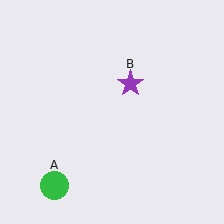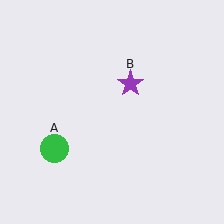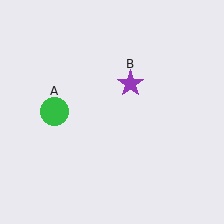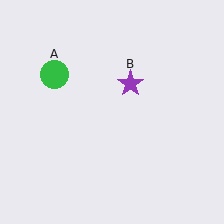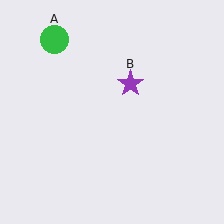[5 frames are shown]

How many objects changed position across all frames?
1 object changed position: green circle (object A).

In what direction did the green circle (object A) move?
The green circle (object A) moved up.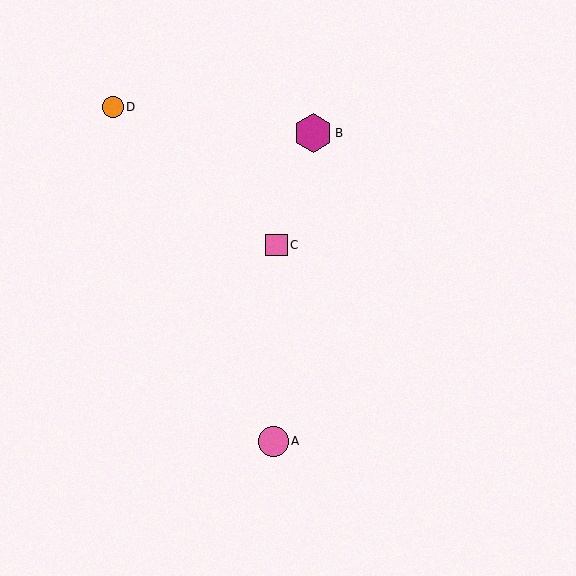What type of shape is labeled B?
Shape B is a magenta hexagon.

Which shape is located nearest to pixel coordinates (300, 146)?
The magenta hexagon (labeled B) at (313, 133) is nearest to that location.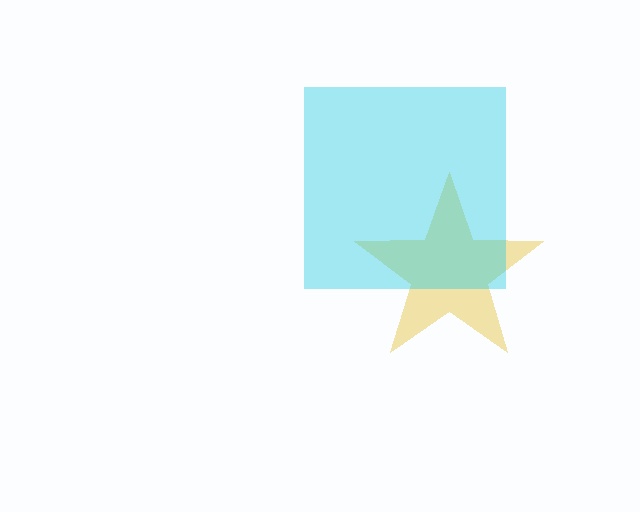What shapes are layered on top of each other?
The layered shapes are: a yellow star, a cyan square.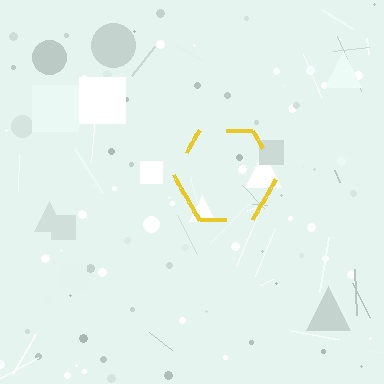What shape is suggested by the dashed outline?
The dashed outline suggests a hexagon.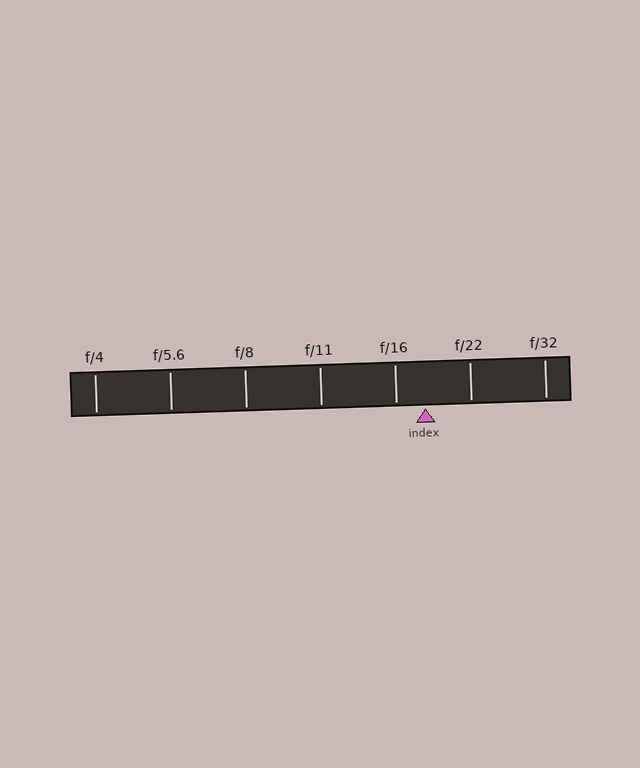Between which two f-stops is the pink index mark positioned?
The index mark is between f/16 and f/22.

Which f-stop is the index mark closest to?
The index mark is closest to f/16.